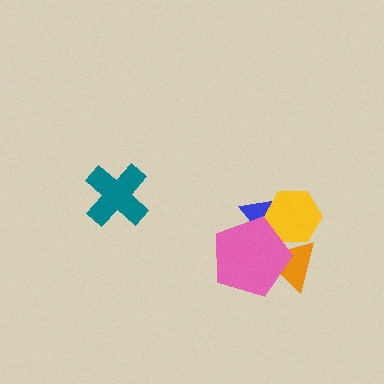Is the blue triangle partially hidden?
Yes, it is partially covered by another shape.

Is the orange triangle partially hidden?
Yes, it is partially covered by another shape.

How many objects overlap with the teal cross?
0 objects overlap with the teal cross.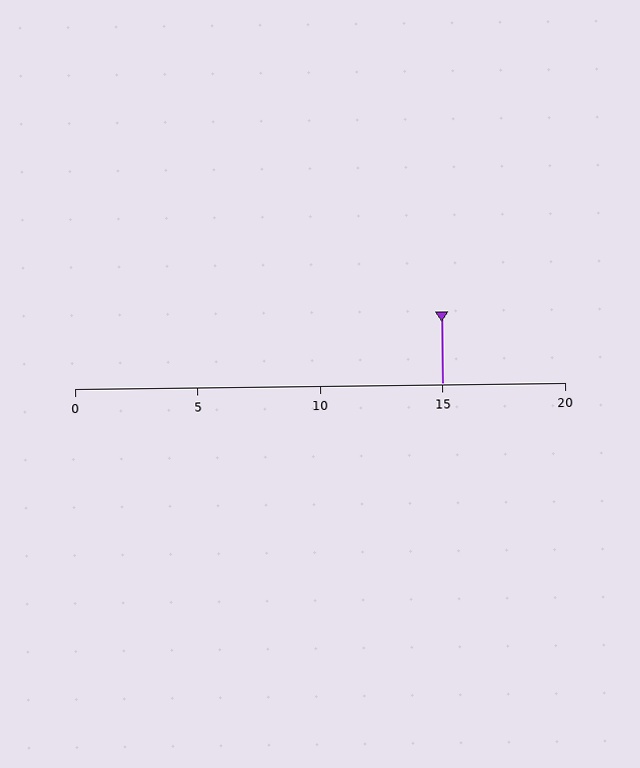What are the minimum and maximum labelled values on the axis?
The axis runs from 0 to 20.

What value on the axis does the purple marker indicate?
The marker indicates approximately 15.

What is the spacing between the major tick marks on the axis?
The major ticks are spaced 5 apart.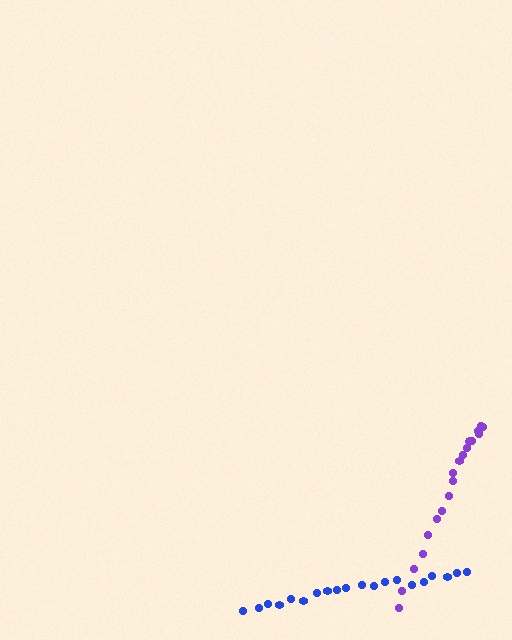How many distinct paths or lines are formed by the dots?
There are 2 distinct paths.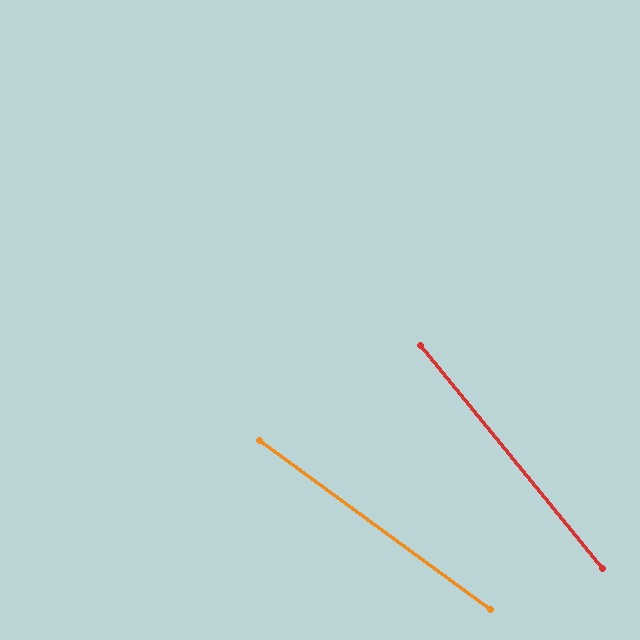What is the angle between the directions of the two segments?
Approximately 14 degrees.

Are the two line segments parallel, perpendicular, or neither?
Neither parallel nor perpendicular — they differ by about 14°.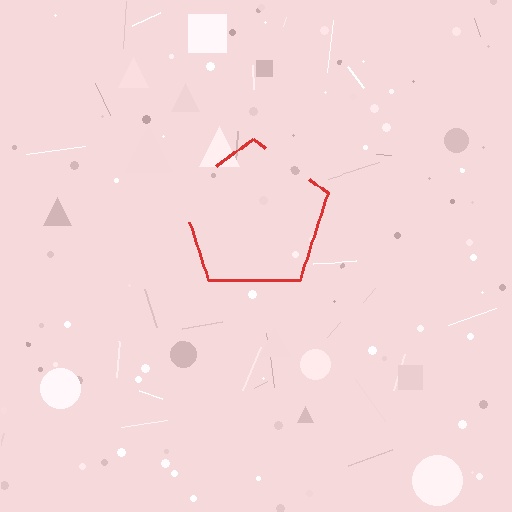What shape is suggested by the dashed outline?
The dashed outline suggests a pentagon.